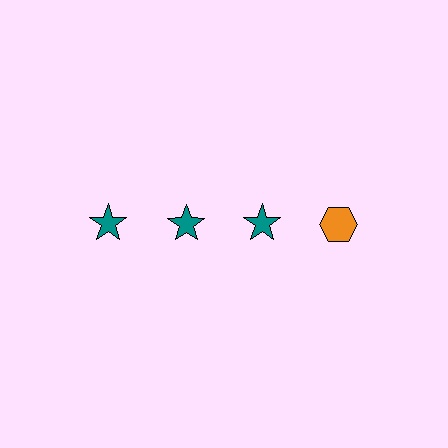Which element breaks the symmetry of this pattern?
The orange hexagon in the top row, second from right column breaks the symmetry. All other shapes are teal stars.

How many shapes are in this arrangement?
There are 4 shapes arranged in a grid pattern.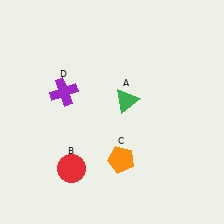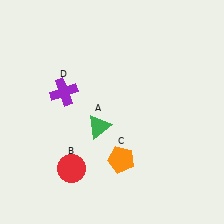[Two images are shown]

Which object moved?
The green triangle (A) moved left.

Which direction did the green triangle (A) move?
The green triangle (A) moved left.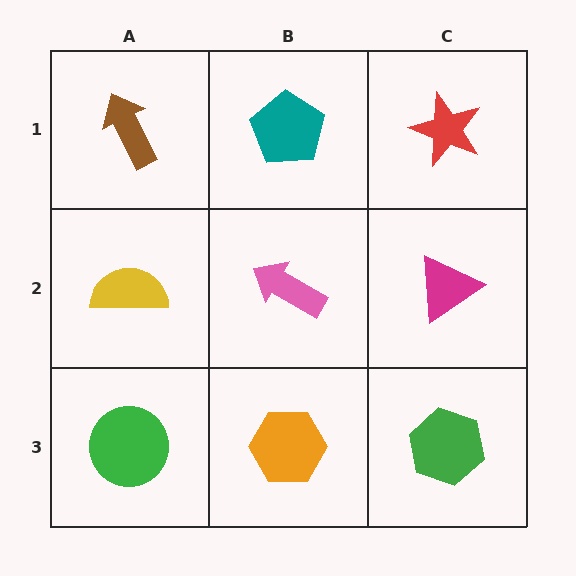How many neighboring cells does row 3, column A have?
2.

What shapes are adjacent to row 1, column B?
A pink arrow (row 2, column B), a brown arrow (row 1, column A), a red star (row 1, column C).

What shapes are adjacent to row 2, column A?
A brown arrow (row 1, column A), a green circle (row 3, column A), a pink arrow (row 2, column B).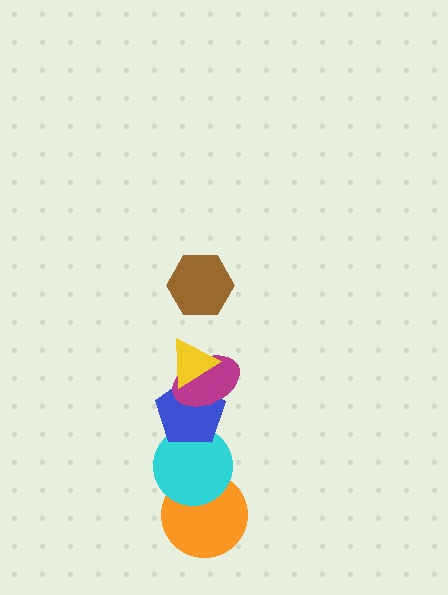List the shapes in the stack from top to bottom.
From top to bottom: the brown hexagon, the yellow triangle, the magenta ellipse, the blue pentagon, the cyan circle, the orange circle.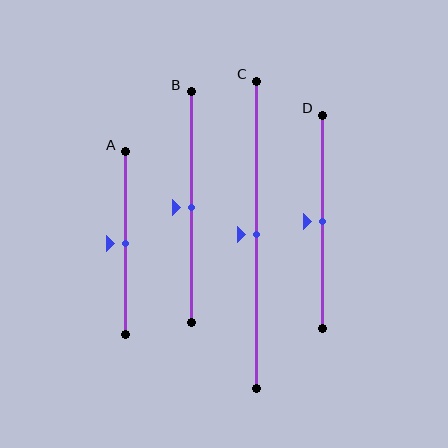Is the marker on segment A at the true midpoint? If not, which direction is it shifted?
Yes, the marker on segment A is at the true midpoint.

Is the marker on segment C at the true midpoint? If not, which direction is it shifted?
Yes, the marker on segment C is at the true midpoint.